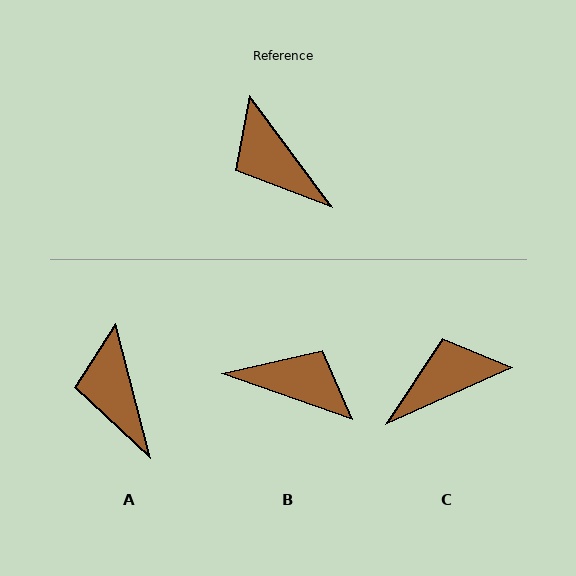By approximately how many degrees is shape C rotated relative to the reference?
Approximately 103 degrees clockwise.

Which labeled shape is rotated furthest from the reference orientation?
B, about 146 degrees away.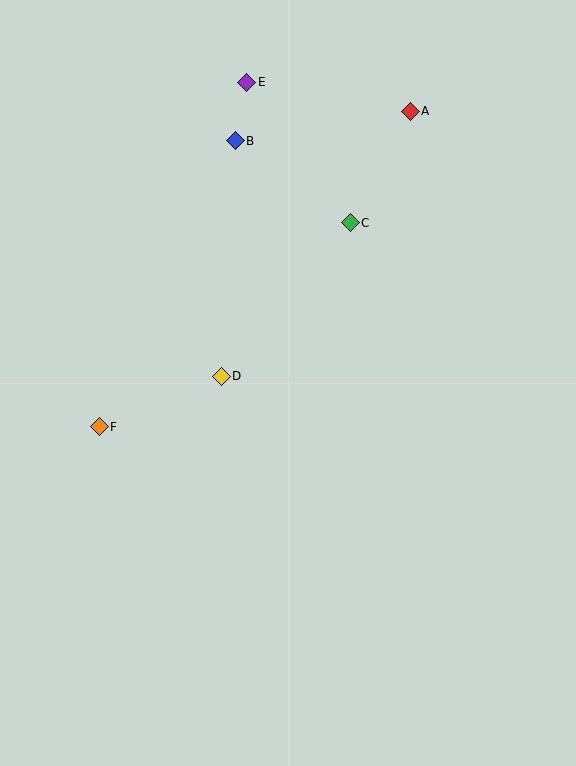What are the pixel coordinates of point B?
Point B is at (235, 141).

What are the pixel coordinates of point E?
Point E is at (247, 82).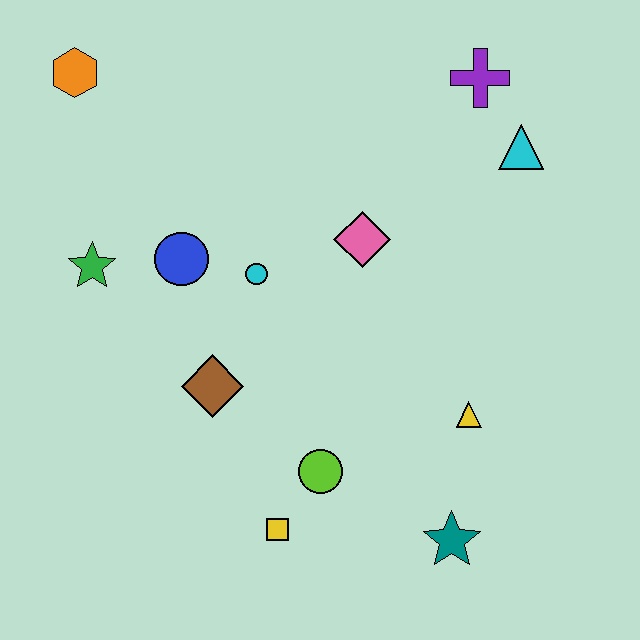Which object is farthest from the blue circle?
The teal star is farthest from the blue circle.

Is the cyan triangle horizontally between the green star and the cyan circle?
No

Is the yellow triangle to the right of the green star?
Yes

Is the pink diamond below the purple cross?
Yes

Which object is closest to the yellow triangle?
The teal star is closest to the yellow triangle.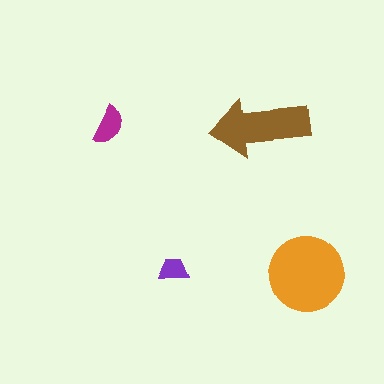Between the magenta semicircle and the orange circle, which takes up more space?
The orange circle.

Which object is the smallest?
The purple trapezoid.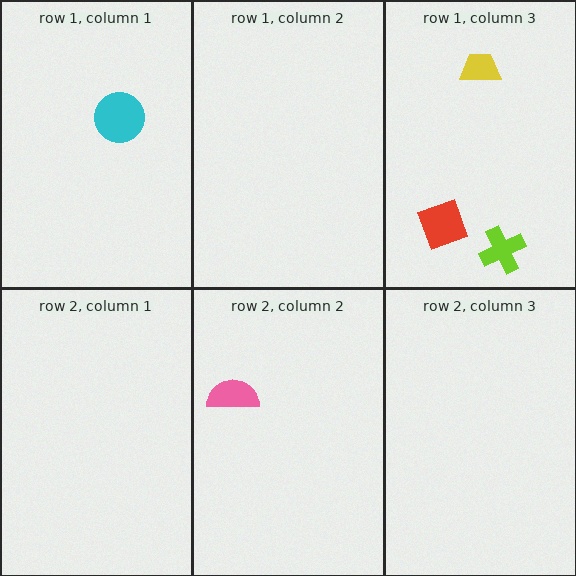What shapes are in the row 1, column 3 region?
The red diamond, the lime cross, the yellow trapezoid.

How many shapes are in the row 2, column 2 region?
1.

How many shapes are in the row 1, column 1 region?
1.